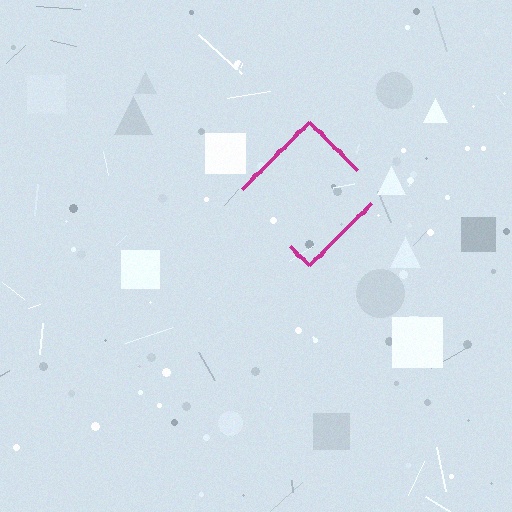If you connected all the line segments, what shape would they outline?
They would outline a diamond.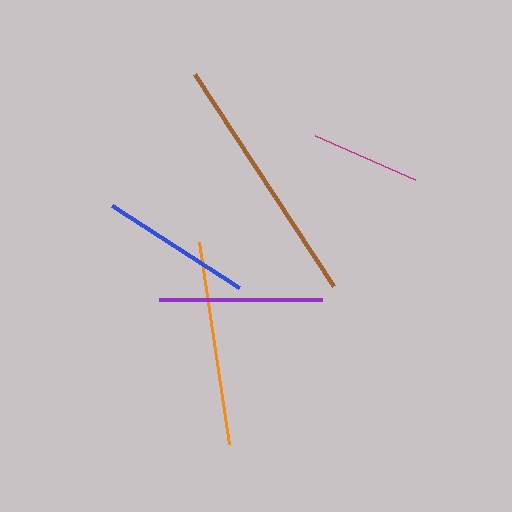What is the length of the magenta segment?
The magenta segment is approximately 109 pixels long.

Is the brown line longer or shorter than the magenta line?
The brown line is longer than the magenta line.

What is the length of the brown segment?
The brown segment is approximately 255 pixels long.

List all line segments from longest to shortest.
From longest to shortest: brown, orange, purple, blue, magenta.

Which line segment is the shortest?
The magenta line is the shortest at approximately 109 pixels.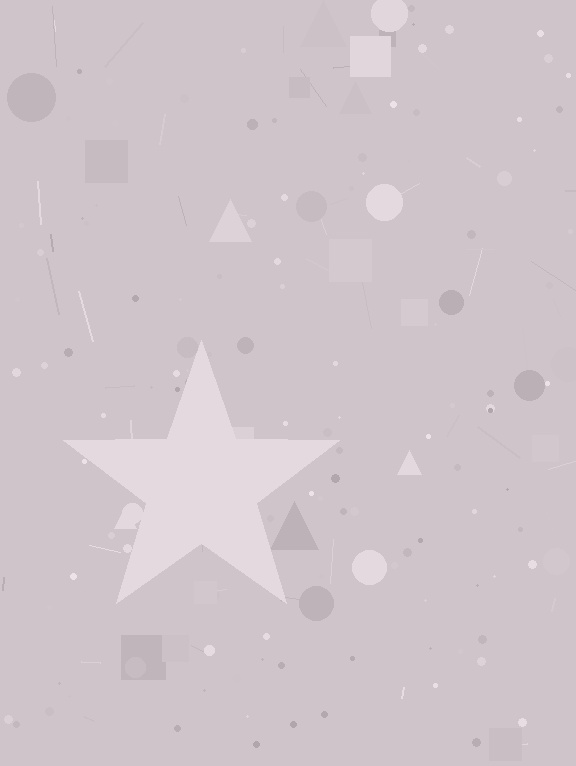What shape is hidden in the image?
A star is hidden in the image.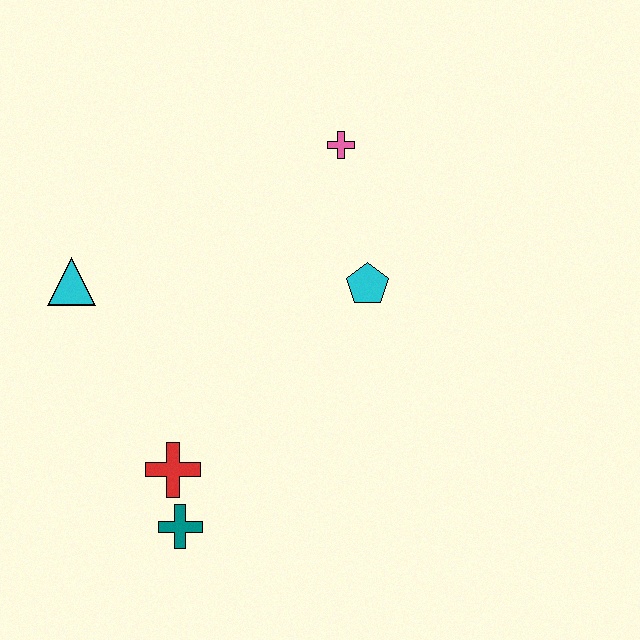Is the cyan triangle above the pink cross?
No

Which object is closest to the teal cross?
The red cross is closest to the teal cross.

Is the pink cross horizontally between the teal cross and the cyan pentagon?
Yes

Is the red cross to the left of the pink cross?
Yes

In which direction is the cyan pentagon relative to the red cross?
The cyan pentagon is to the right of the red cross.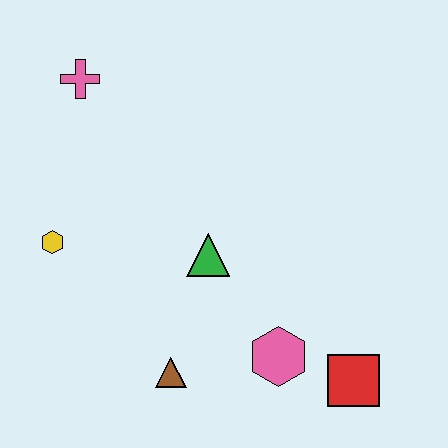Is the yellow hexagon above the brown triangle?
Yes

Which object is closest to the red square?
The pink hexagon is closest to the red square.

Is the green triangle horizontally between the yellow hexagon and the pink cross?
No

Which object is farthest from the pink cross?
The red square is farthest from the pink cross.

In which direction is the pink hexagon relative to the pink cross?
The pink hexagon is below the pink cross.